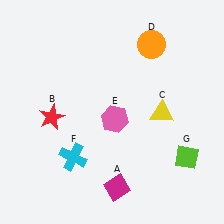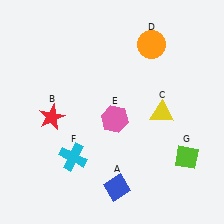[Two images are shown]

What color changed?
The diamond (A) changed from magenta in Image 1 to blue in Image 2.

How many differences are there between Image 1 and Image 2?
There is 1 difference between the two images.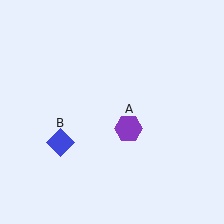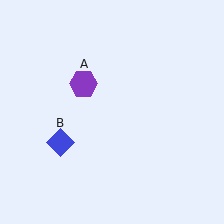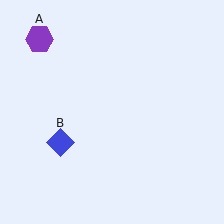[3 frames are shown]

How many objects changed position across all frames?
1 object changed position: purple hexagon (object A).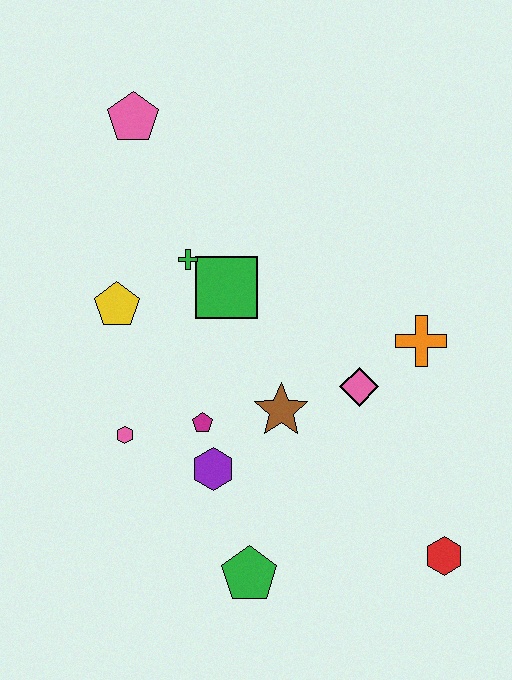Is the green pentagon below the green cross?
Yes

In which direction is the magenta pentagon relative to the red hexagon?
The magenta pentagon is to the left of the red hexagon.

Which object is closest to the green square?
The green cross is closest to the green square.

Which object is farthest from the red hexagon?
The pink pentagon is farthest from the red hexagon.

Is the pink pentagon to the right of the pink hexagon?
Yes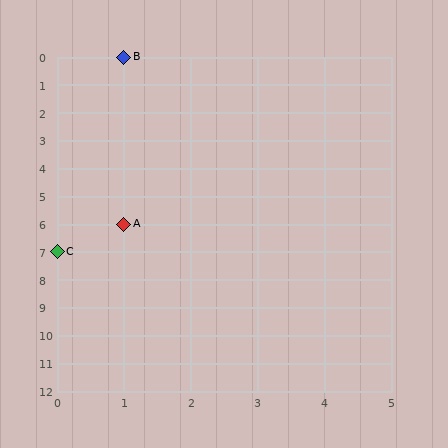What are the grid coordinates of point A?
Point A is at grid coordinates (1, 6).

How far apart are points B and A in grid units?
Points B and A are 6 rows apart.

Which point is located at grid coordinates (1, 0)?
Point B is at (1, 0).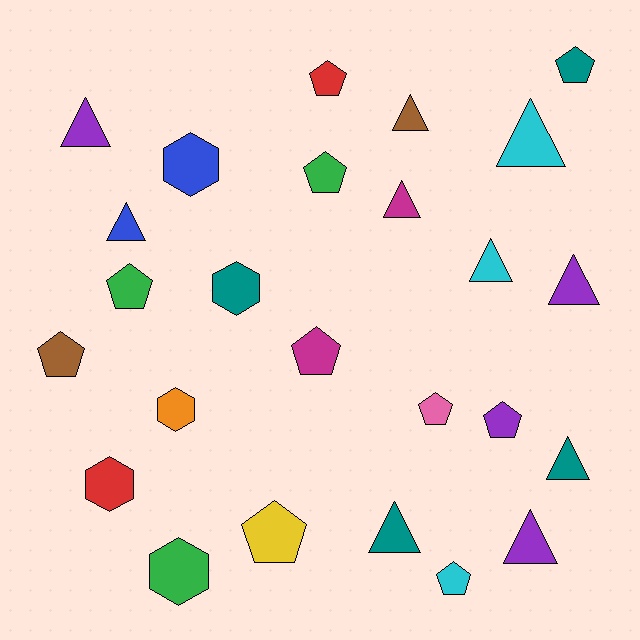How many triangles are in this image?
There are 10 triangles.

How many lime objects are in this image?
There are no lime objects.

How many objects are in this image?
There are 25 objects.